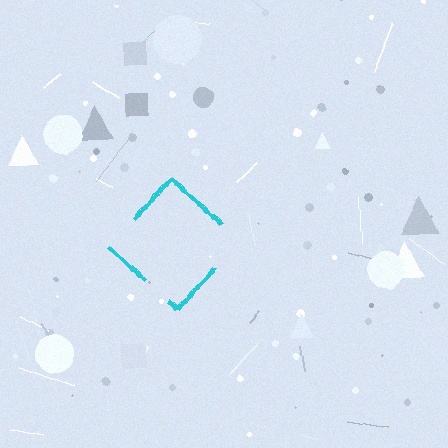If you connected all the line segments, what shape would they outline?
They would outline a diamond.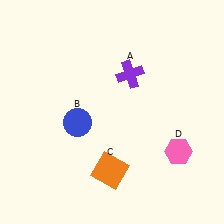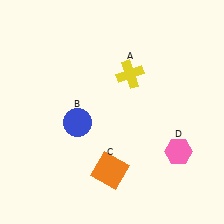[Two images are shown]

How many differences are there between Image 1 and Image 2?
There is 1 difference between the two images.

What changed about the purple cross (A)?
In Image 1, A is purple. In Image 2, it changed to yellow.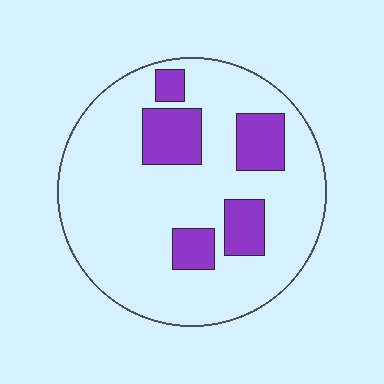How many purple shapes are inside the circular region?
5.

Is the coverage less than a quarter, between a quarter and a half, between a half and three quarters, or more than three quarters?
Less than a quarter.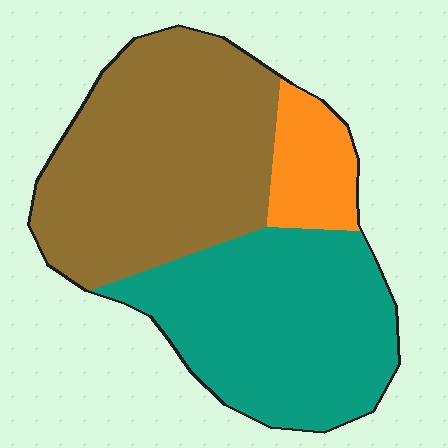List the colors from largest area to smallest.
From largest to smallest: brown, teal, orange.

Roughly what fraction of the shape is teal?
Teal covers 41% of the shape.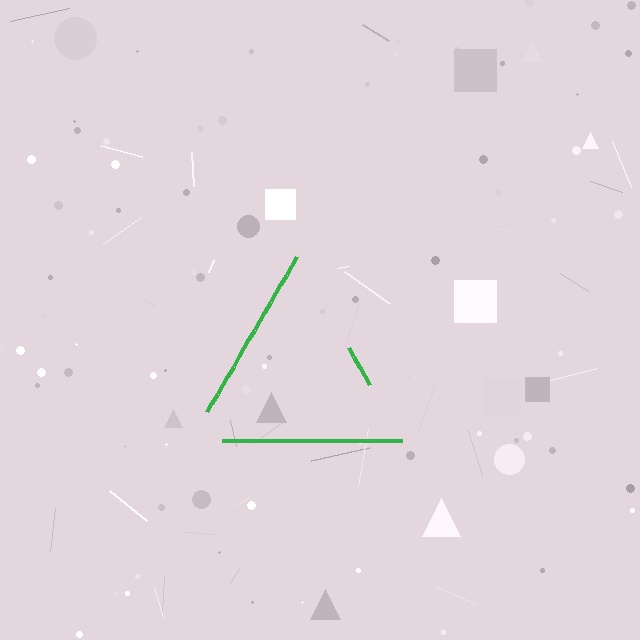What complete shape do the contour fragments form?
The contour fragments form a triangle.